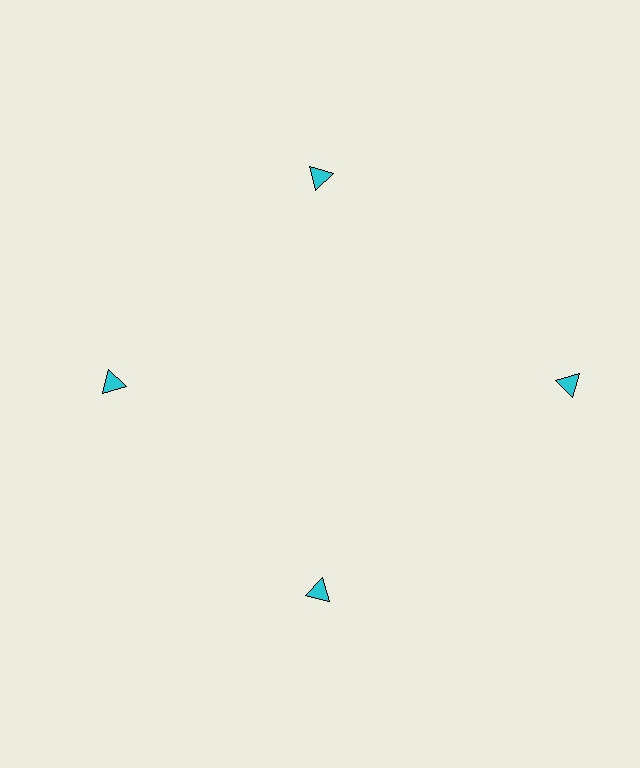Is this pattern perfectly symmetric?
No. The 4 cyan triangles are arranged in a ring, but one element near the 3 o'clock position is pushed outward from the center, breaking the 4-fold rotational symmetry.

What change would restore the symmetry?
The symmetry would be restored by moving it inward, back onto the ring so that all 4 triangles sit at equal angles and equal distance from the center.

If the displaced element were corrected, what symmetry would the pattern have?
It would have 4-fold rotational symmetry — the pattern would map onto itself every 90 degrees.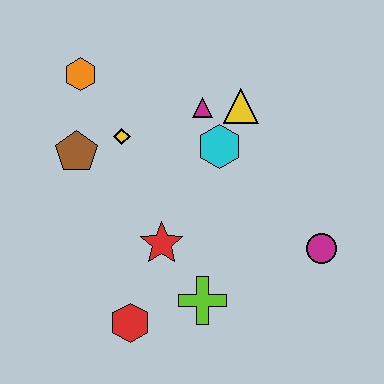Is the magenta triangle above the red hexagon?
Yes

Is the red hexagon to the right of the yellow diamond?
Yes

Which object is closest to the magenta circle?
The lime cross is closest to the magenta circle.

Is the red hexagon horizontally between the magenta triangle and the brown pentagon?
Yes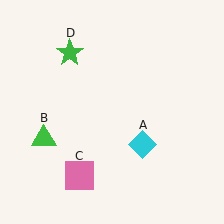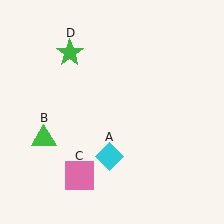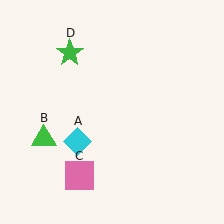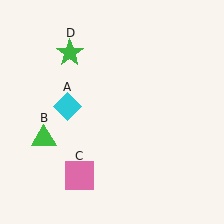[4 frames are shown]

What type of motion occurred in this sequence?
The cyan diamond (object A) rotated clockwise around the center of the scene.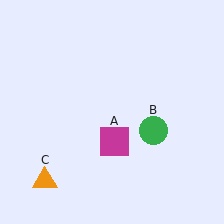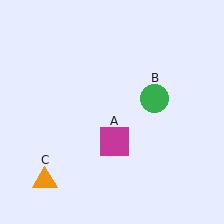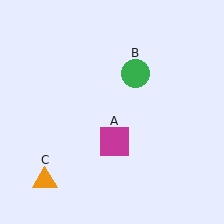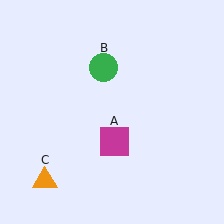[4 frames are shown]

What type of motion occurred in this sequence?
The green circle (object B) rotated counterclockwise around the center of the scene.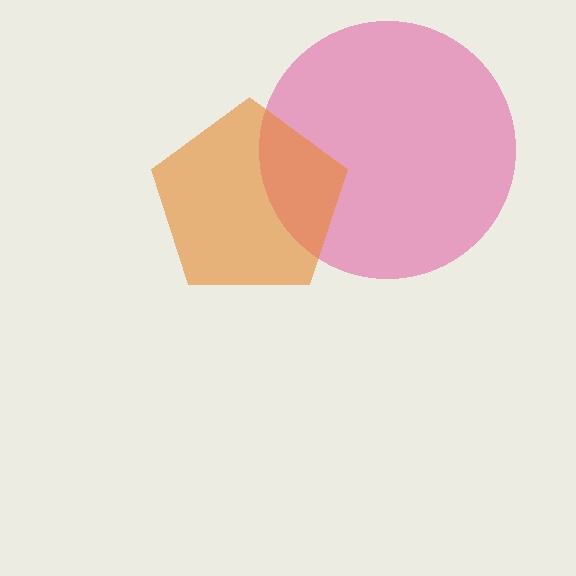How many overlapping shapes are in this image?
There are 2 overlapping shapes in the image.